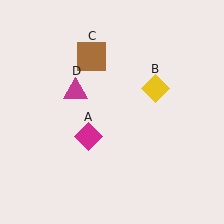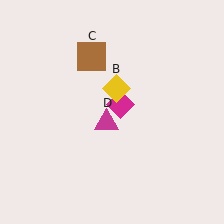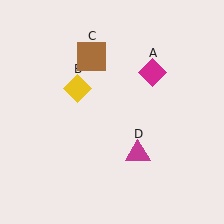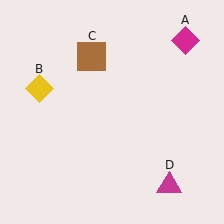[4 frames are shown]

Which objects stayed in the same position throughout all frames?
Brown square (object C) remained stationary.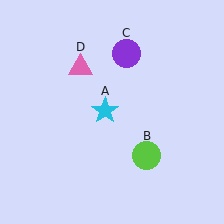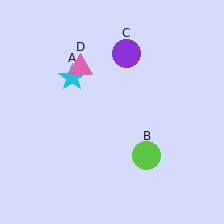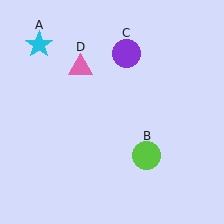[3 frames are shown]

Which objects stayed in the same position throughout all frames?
Lime circle (object B) and purple circle (object C) and pink triangle (object D) remained stationary.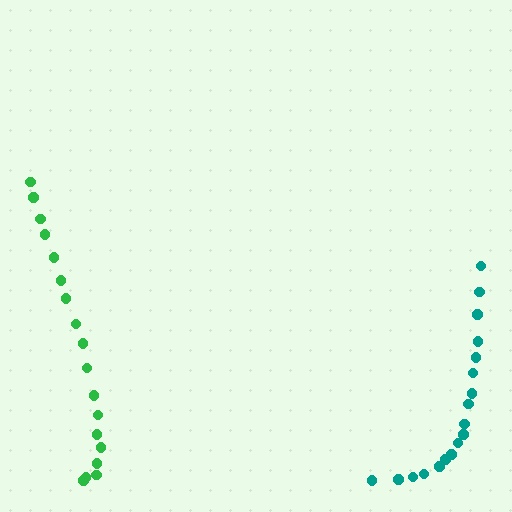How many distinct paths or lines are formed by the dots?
There are 2 distinct paths.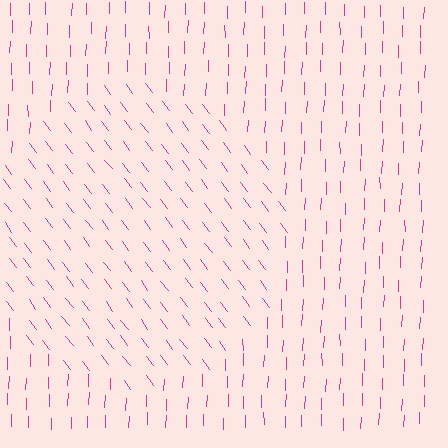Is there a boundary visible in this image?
Yes, there is a texture boundary formed by a change in line orientation.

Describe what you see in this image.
The image is filled with small magenta line segments. A circle region in the image has lines oriented differently from the surrounding lines, creating a visible texture boundary.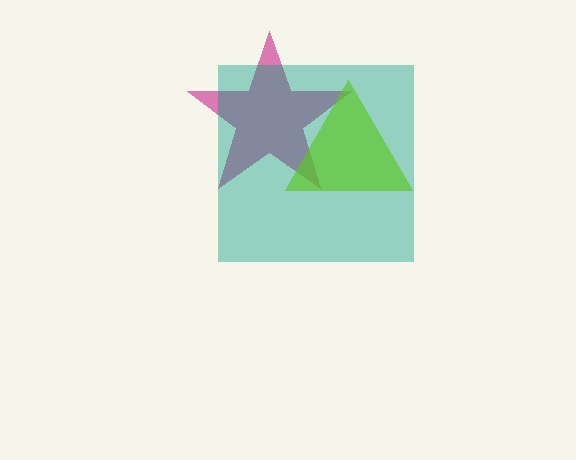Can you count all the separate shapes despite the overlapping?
Yes, there are 3 separate shapes.